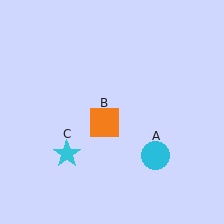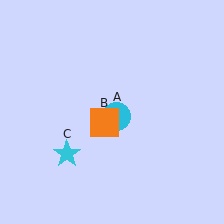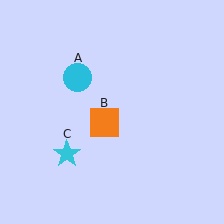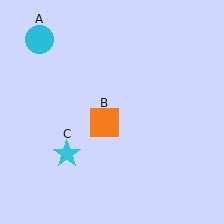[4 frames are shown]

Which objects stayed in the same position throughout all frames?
Orange square (object B) and cyan star (object C) remained stationary.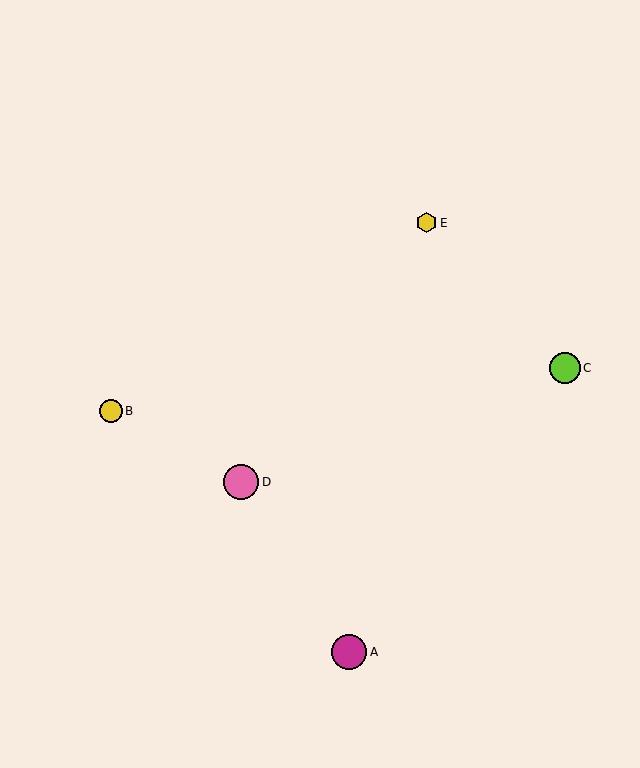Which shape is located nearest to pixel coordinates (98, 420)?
The yellow circle (labeled B) at (111, 411) is nearest to that location.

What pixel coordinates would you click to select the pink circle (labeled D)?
Click at (241, 482) to select the pink circle D.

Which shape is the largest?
The magenta circle (labeled A) is the largest.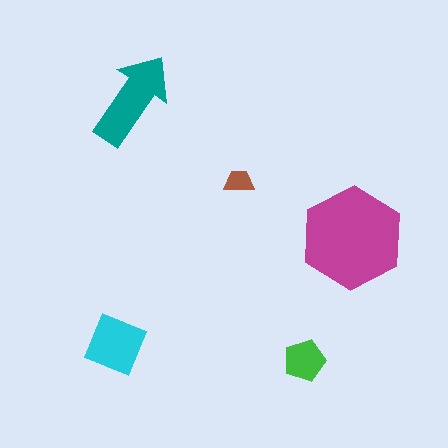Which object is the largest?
The magenta hexagon.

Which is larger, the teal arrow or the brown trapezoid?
The teal arrow.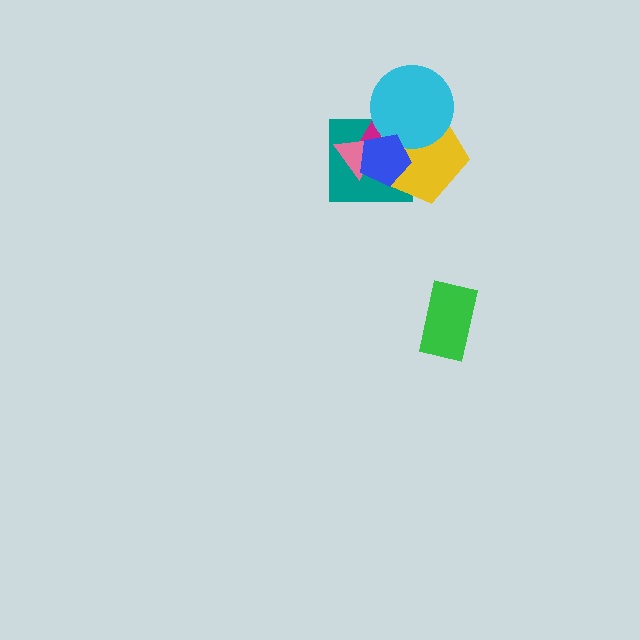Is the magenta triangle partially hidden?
Yes, it is partially covered by another shape.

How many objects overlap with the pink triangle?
4 objects overlap with the pink triangle.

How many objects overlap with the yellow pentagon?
5 objects overlap with the yellow pentagon.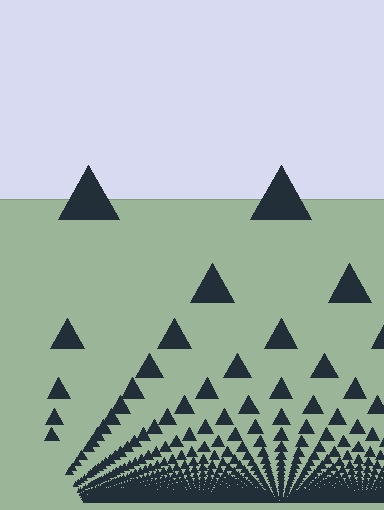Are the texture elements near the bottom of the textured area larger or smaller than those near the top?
Smaller. The gradient is inverted — elements near the bottom are smaller and denser.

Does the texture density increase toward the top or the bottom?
Density increases toward the bottom.